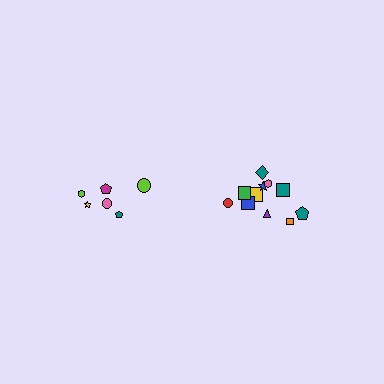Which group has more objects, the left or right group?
The right group.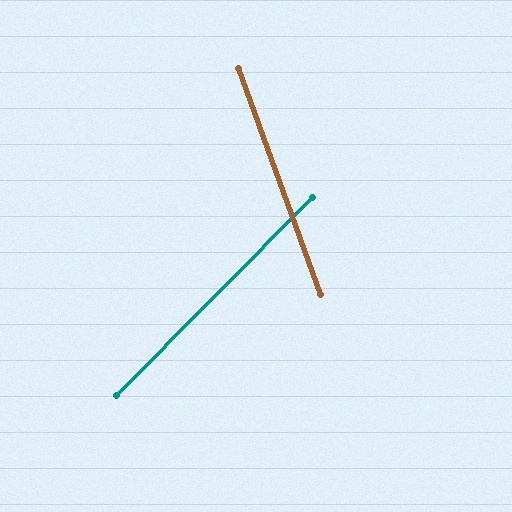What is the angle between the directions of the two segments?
Approximately 65 degrees.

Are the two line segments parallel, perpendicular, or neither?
Neither parallel nor perpendicular — they differ by about 65°.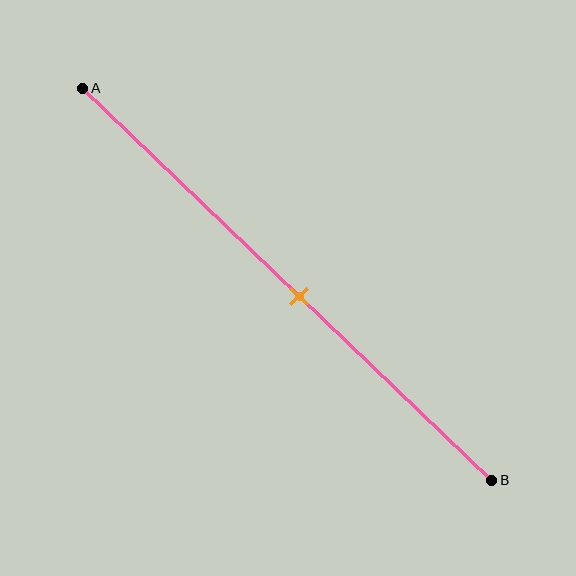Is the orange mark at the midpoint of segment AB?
No, the mark is at about 55% from A, not at the 50% midpoint.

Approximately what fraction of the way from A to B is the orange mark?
The orange mark is approximately 55% of the way from A to B.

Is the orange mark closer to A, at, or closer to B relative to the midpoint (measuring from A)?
The orange mark is closer to point B than the midpoint of segment AB.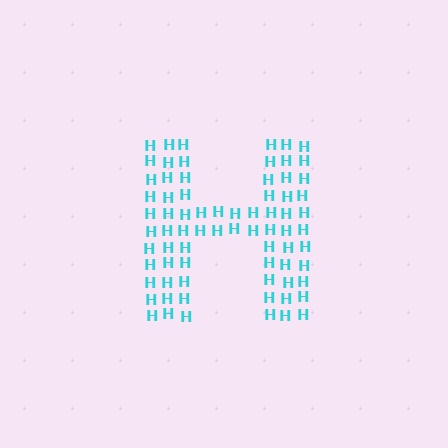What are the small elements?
The small elements are letter H's.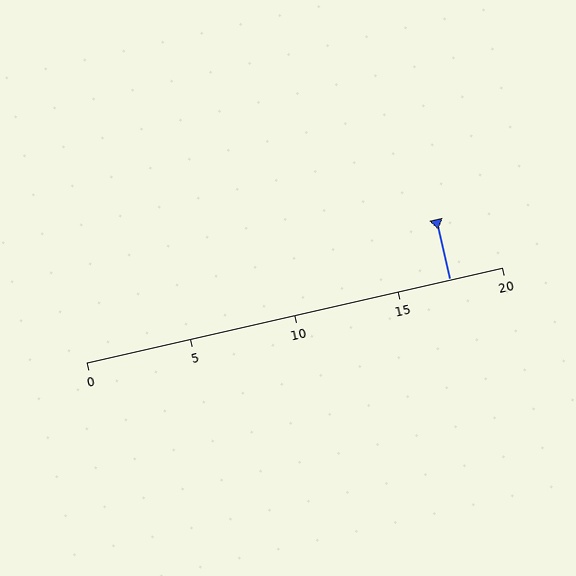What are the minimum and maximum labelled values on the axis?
The axis runs from 0 to 20.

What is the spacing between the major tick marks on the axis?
The major ticks are spaced 5 apart.